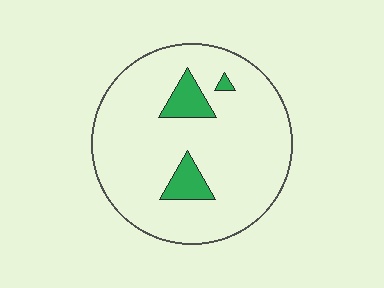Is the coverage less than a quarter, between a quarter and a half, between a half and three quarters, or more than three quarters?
Less than a quarter.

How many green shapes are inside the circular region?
3.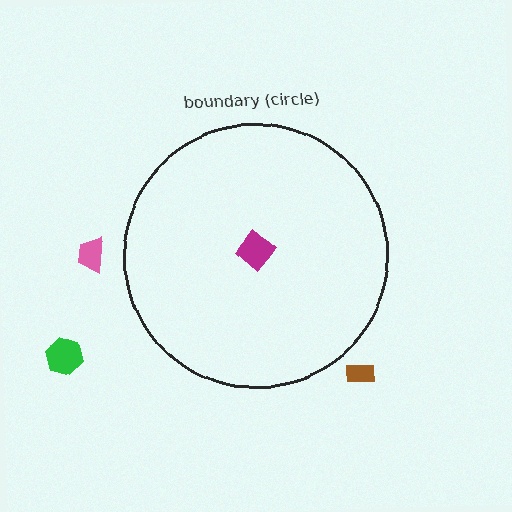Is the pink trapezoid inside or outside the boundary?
Outside.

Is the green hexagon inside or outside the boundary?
Outside.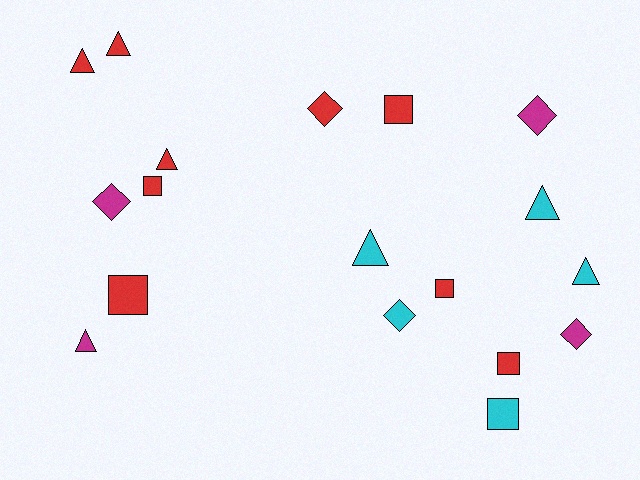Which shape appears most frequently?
Triangle, with 7 objects.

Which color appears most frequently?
Red, with 9 objects.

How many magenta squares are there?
There are no magenta squares.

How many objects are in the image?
There are 18 objects.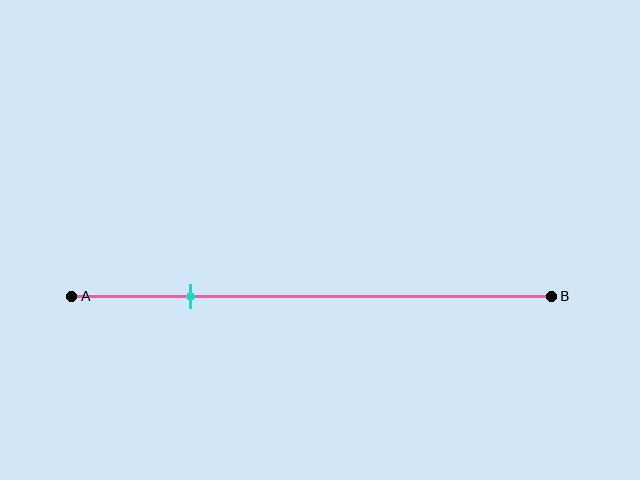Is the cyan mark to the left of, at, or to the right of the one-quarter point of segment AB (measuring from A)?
The cyan mark is approximately at the one-quarter point of segment AB.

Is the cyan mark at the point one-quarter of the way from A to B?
Yes, the mark is approximately at the one-quarter point.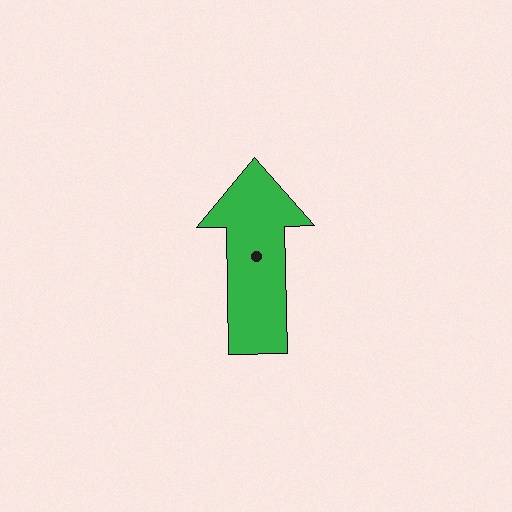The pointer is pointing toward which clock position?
Roughly 12 o'clock.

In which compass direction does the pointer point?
North.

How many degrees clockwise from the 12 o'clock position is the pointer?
Approximately 359 degrees.